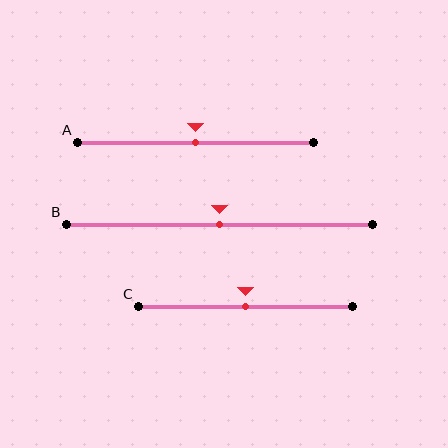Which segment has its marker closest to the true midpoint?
Segment A has its marker closest to the true midpoint.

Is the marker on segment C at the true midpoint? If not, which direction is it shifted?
Yes, the marker on segment C is at the true midpoint.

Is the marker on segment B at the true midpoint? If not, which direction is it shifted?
Yes, the marker on segment B is at the true midpoint.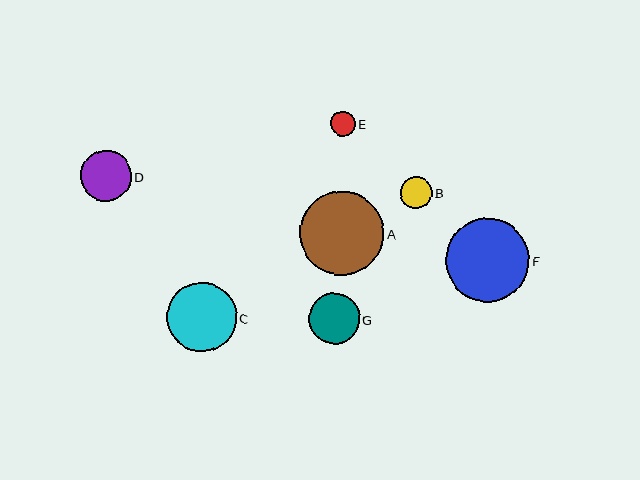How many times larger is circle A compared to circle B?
Circle A is approximately 2.7 times the size of circle B.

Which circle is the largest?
Circle A is the largest with a size of approximately 84 pixels.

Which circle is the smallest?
Circle E is the smallest with a size of approximately 25 pixels.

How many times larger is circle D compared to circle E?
Circle D is approximately 2.0 times the size of circle E.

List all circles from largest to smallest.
From largest to smallest: A, F, C, D, G, B, E.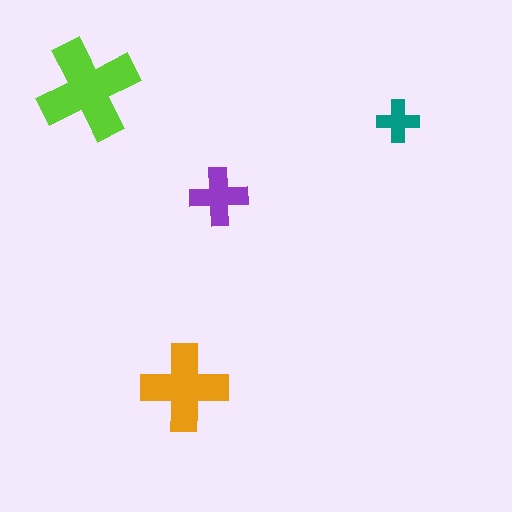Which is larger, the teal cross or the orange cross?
The orange one.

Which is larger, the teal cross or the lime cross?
The lime one.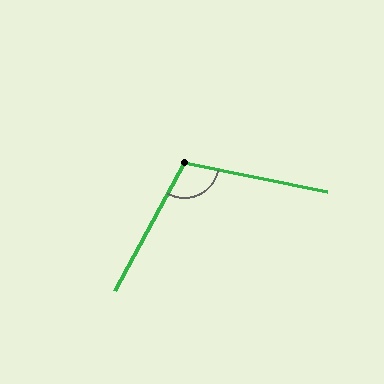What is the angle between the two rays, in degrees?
Approximately 107 degrees.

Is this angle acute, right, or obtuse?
It is obtuse.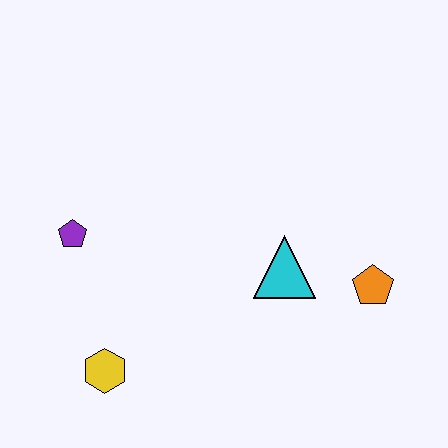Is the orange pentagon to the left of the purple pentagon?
No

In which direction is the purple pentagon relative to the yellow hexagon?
The purple pentagon is above the yellow hexagon.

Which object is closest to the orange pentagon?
The cyan triangle is closest to the orange pentagon.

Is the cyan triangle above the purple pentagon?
No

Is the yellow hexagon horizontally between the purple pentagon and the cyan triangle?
Yes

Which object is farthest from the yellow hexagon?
The orange pentagon is farthest from the yellow hexagon.